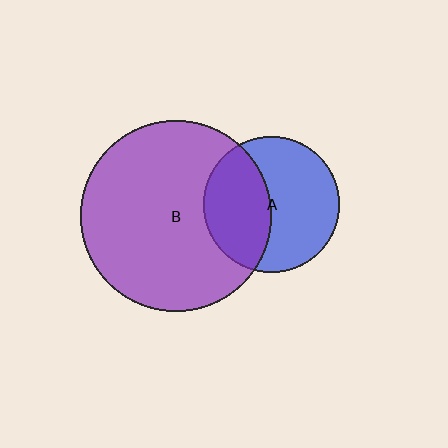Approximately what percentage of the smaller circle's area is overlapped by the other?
Approximately 40%.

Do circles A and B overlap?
Yes.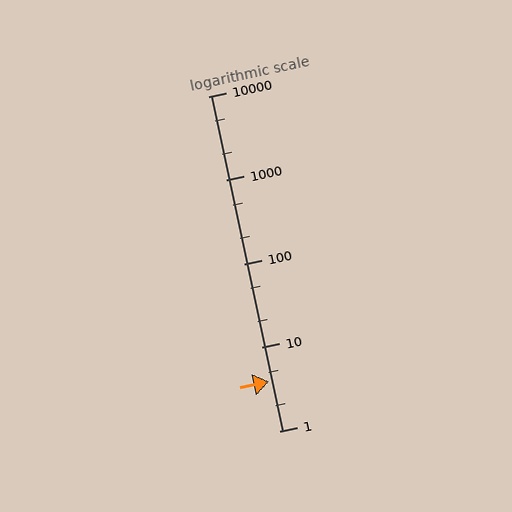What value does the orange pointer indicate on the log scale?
The pointer indicates approximately 3.9.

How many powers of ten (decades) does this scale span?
The scale spans 4 decades, from 1 to 10000.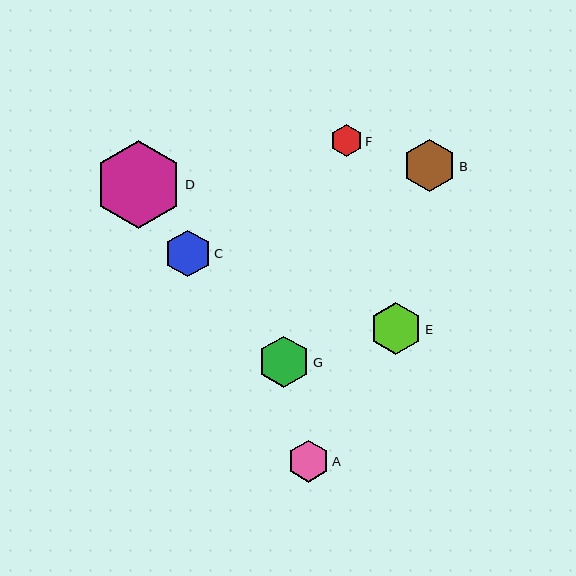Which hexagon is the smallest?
Hexagon F is the smallest with a size of approximately 32 pixels.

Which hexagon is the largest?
Hexagon D is the largest with a size of approximately 87 pixels.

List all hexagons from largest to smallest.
From largest to smallest: D, E, B, G, C, A, F.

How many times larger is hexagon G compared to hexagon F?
Hexagon G is approximately 1.6 times the size of hexagon F.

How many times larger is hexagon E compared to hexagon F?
Hexagon E is approximately 1.6 times the size of hexagon F.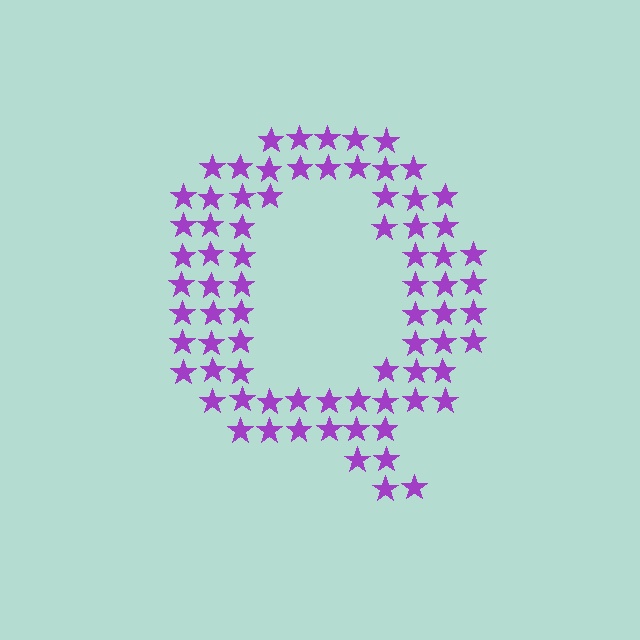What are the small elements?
The small elements are stars.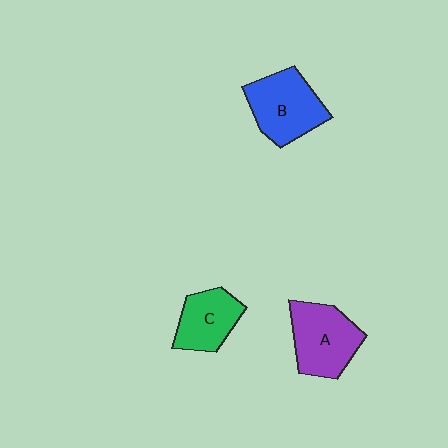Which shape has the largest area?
Shape B (blue).